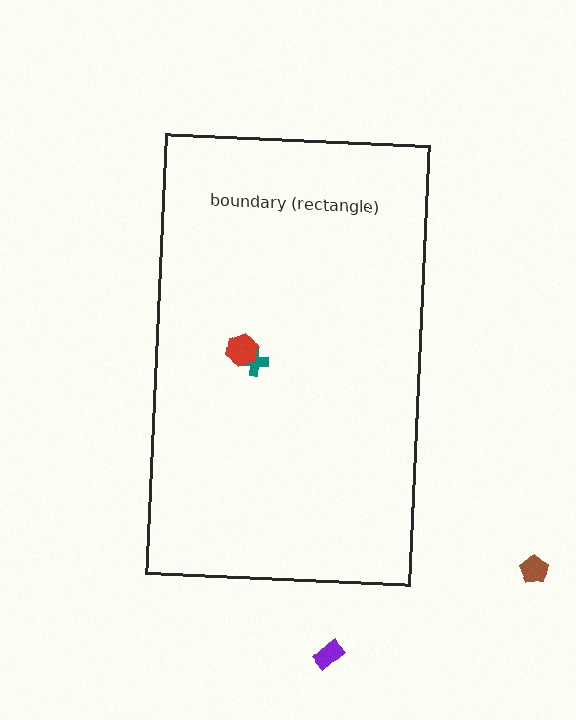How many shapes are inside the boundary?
2 inside, 2 outside.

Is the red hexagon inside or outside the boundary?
Inside.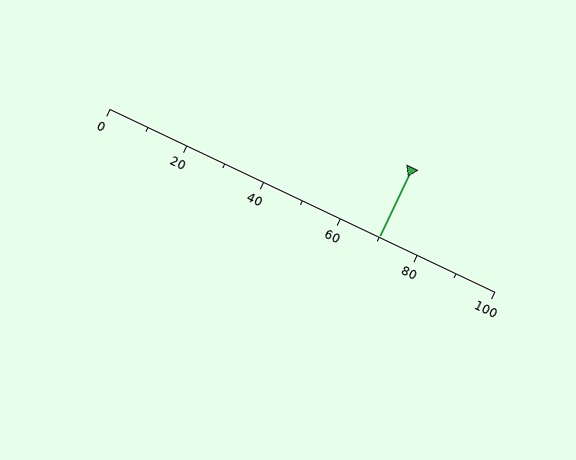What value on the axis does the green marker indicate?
The marker indicates approximately 70.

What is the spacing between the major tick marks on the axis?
The major ticks are spaced 20 apart.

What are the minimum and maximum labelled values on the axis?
The axis runs from 0 to 100.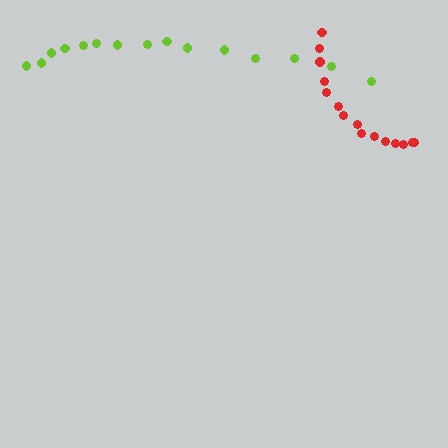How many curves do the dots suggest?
There are 2 distinct paths.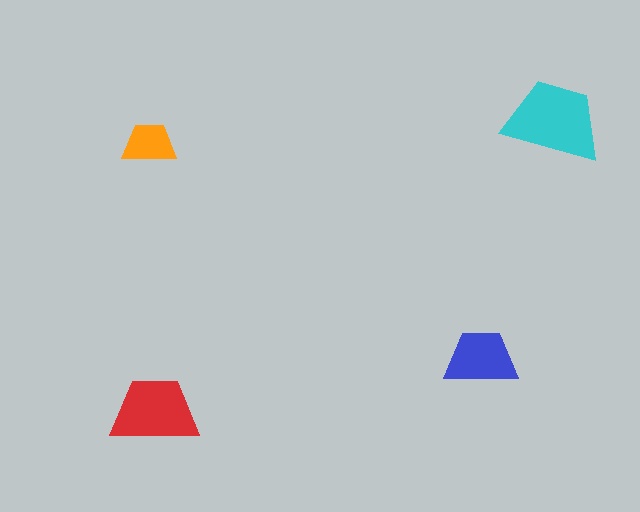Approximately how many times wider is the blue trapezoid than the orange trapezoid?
About 1.5 times wider.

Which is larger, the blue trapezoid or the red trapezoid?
The red one.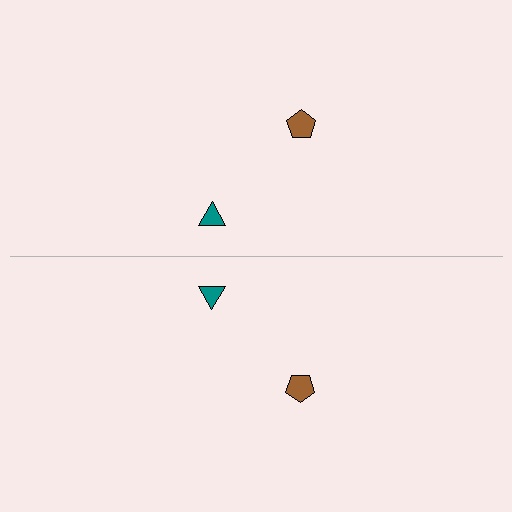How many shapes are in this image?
There are 4 shapes in this image.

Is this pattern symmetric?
Yes, this pattern has bilateral (reflection) symmetry.